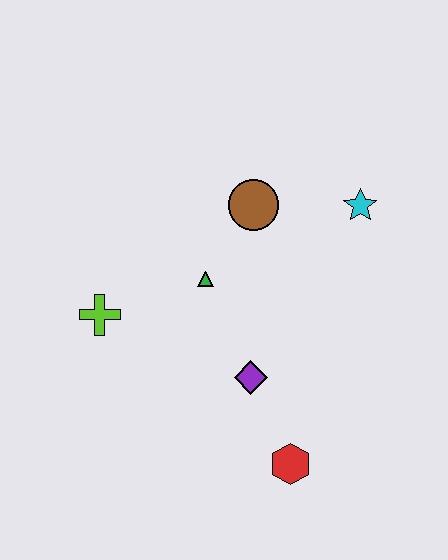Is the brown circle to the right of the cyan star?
No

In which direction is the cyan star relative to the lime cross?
The cyan star is to the right of the lime cross.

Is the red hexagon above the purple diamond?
No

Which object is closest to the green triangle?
The brown circle is closest to the green triangle.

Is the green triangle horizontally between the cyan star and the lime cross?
Yes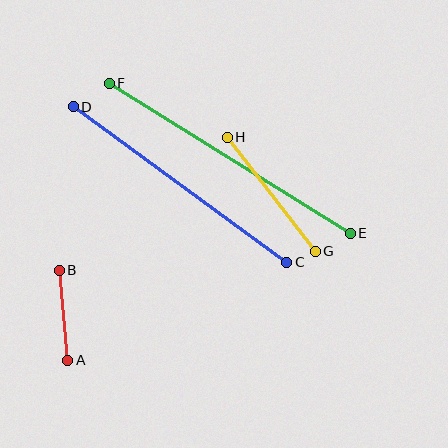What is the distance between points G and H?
The distance is approximately 144 pixels.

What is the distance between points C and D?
The distance is approximately 264 pixels.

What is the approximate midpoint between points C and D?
The midpoint is at approximately (180, 184) pixels.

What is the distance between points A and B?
The distance is approximately 90 pixels.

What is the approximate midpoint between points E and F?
The midpoint is at approximately (230, 158) pixels.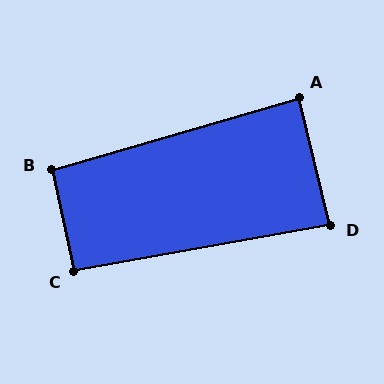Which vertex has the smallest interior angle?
D, at approximately 86 degrees.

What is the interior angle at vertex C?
Approximately 92 degrees (approximately right).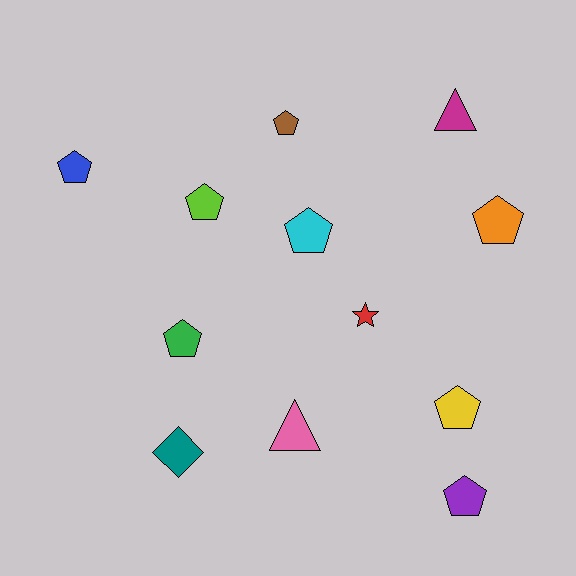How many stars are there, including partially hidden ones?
There is 1 star.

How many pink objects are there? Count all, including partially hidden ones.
There is 1 pink object.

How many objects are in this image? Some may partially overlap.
There are 12 objects.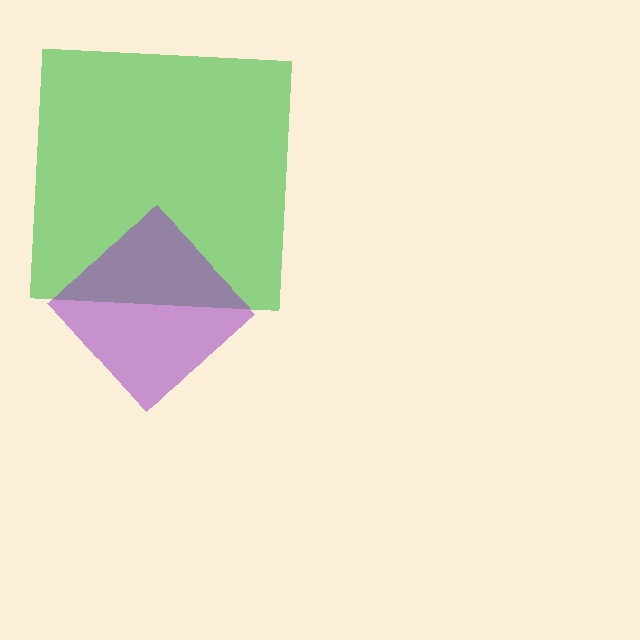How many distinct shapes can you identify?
There are 2 distinct shapes: a green square, a purple diamond.